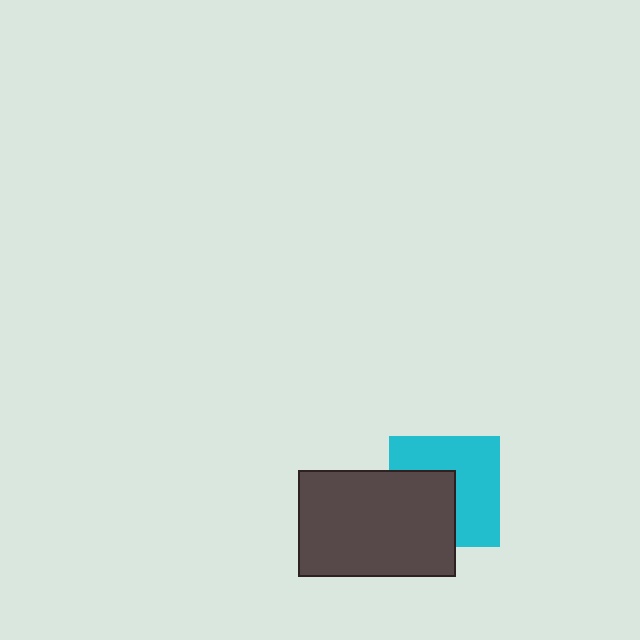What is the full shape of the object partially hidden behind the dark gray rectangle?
The partially hidden object is a cyan square.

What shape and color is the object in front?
The object in front is a dark gray rectangle.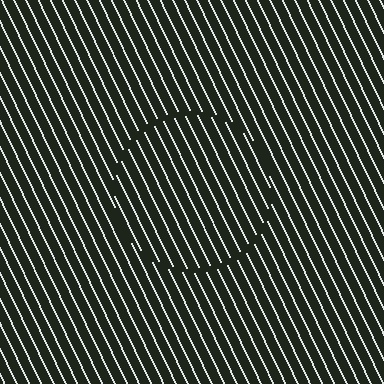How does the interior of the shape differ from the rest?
The interior of the shape contains the same grating, shifted by half a period — the contour is defined by the phase discontinuity where line-ends from the inner and outer gratings abut.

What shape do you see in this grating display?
An illusory circle. The interior of the shape contains the same grating, shifted by half a period — the contour is defined by the phase discontinuity where line-ends from the inner and outer gratings abut.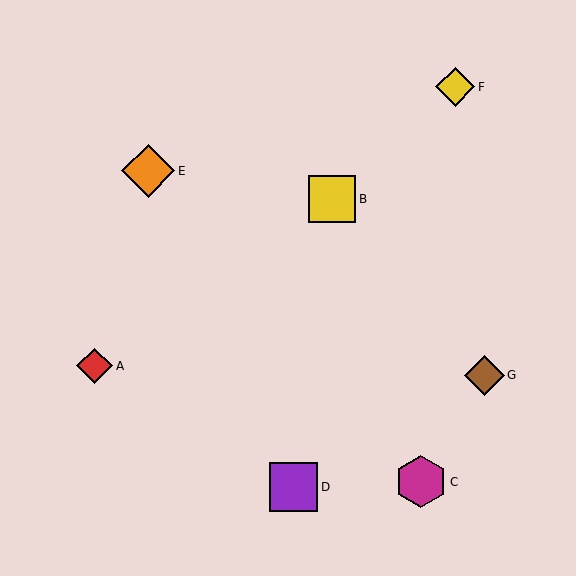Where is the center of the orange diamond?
The center of the orange diamond is at (148, 171).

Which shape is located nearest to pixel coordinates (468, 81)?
The yellow diamond (labeled F) at (455, 87) is nearest to that location.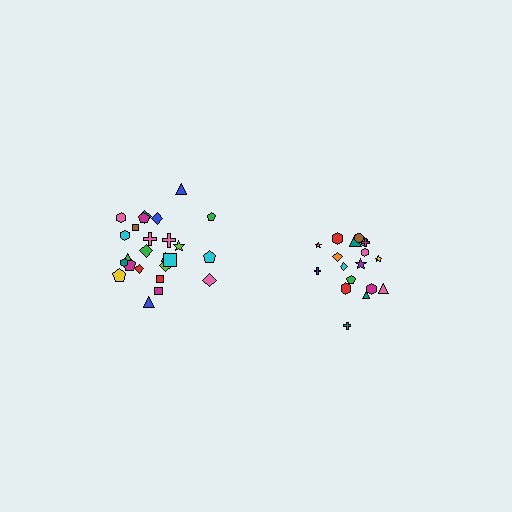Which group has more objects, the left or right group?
The left group.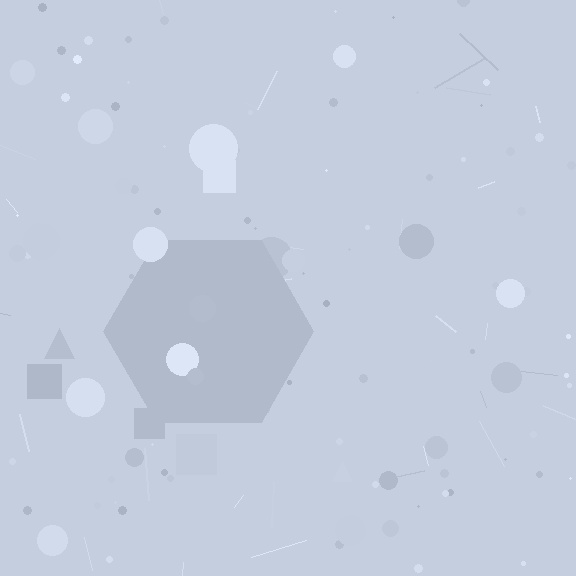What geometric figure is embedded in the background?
A hexagon is embedded in the background.